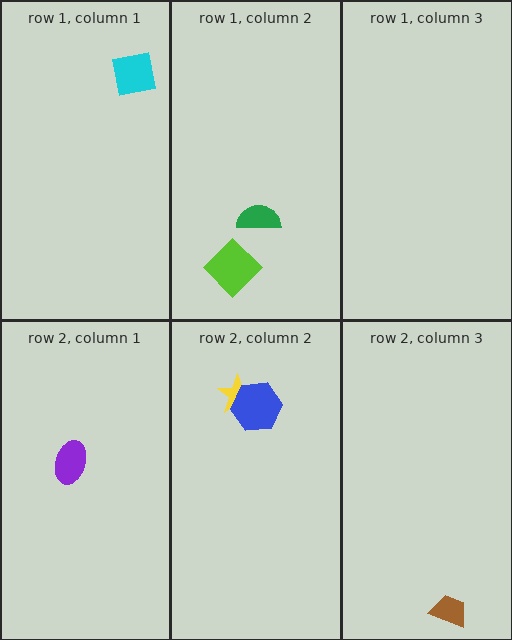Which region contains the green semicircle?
The row 1, column 2 region.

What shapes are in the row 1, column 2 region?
The green semicircle, the lime diamond.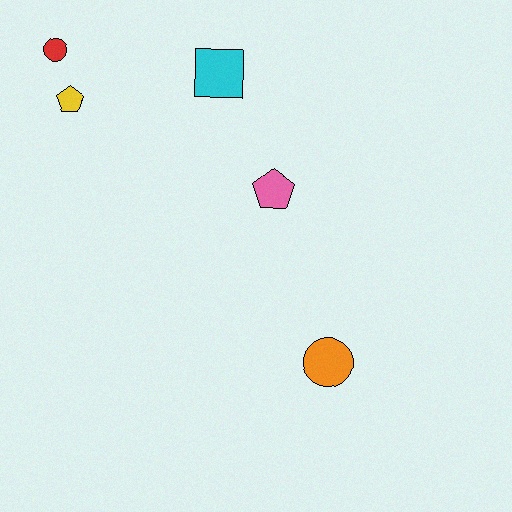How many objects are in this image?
There are 5 objects.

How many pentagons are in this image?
There are 2 pentagons.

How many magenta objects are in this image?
There are no magenta objects.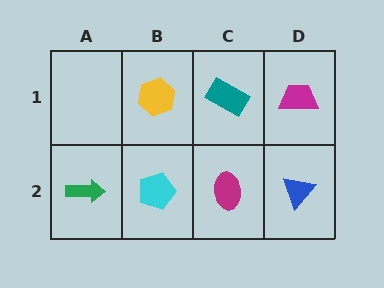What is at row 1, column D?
A magenta trapezoid.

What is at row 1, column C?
A teal rectangle.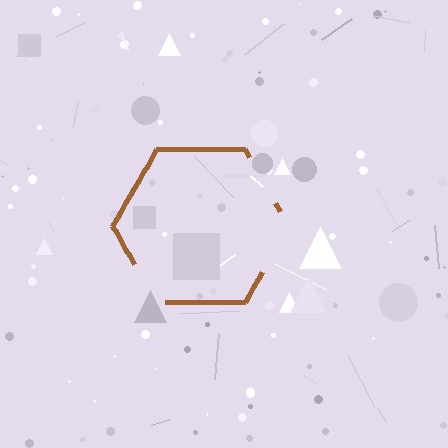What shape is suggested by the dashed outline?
The dashed outline suggests a hexagon.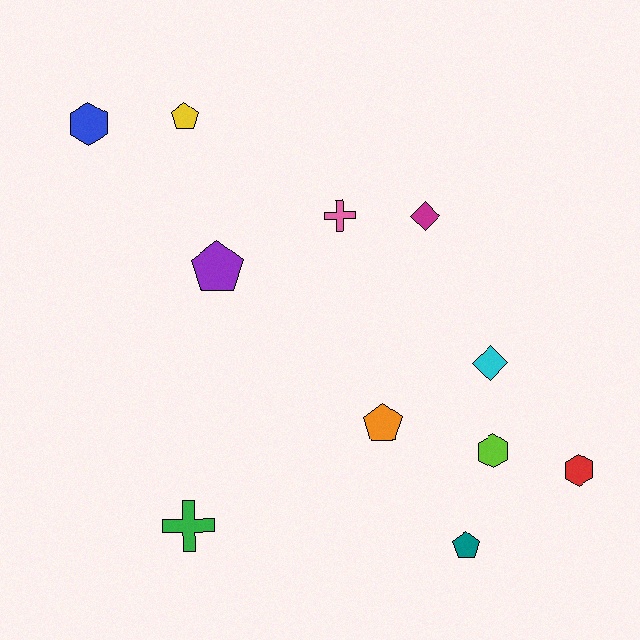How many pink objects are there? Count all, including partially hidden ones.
There is 1 pink object.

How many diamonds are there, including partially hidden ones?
There are 2 diamonds.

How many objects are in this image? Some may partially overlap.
There are 11 objects.